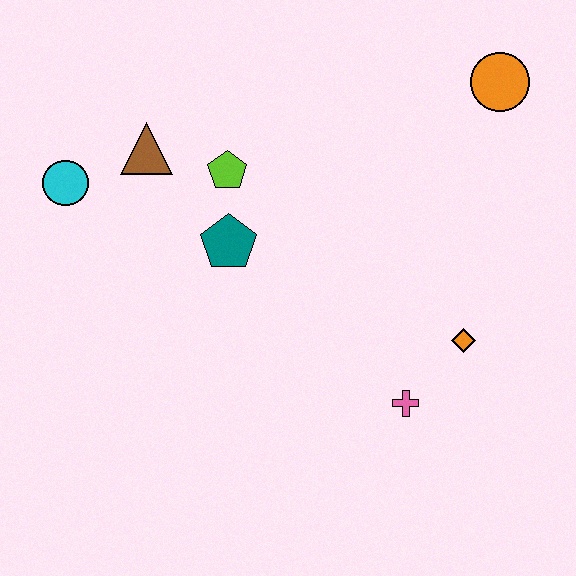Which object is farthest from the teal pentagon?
The orange circle is farthest from the teal pentagon.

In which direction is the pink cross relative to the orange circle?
The pink cross is below the orange circle.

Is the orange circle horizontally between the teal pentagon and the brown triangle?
No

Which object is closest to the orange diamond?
The pink cross is closest to the orange diamond.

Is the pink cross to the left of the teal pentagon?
No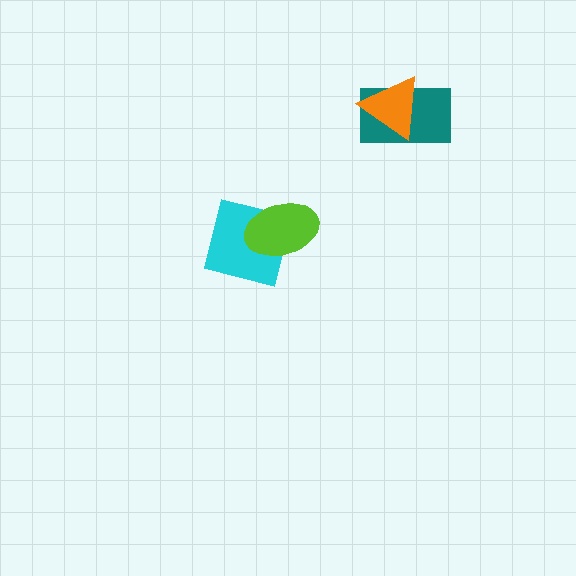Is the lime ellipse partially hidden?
No, no other shape covers it.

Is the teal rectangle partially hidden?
Yes, it is partially covered by another shape.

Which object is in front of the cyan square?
The lime ellipse is in front of the cyan square.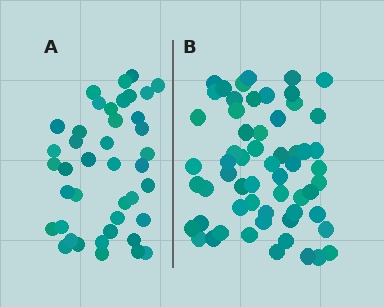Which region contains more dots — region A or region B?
Region B (the right region) has more dots.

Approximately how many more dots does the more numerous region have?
Region B has approximately 20 more dots than region A.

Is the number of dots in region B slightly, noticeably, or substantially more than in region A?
Region B has noticeably more, but not dramatically so. The ratio is roughly 1.4 to 1.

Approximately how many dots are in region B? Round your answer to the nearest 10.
About 60 dots. (The exact count is 59, which rounds to 60.)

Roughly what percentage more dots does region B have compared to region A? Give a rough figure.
About 45% more.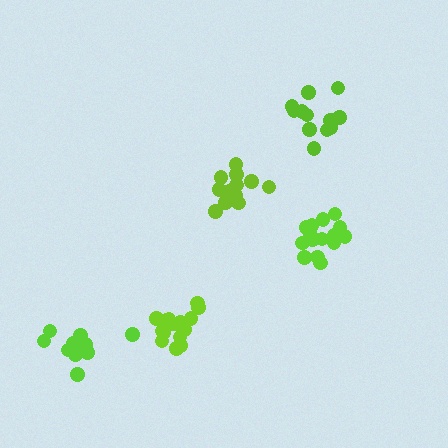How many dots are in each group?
Group 1: 12 dots, Group 2: 17 dots, Group 3: 17 dots, Group 4: 13 dots, Group 5: 12 dots (71 total).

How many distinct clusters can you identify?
There are 5 distinct clusters.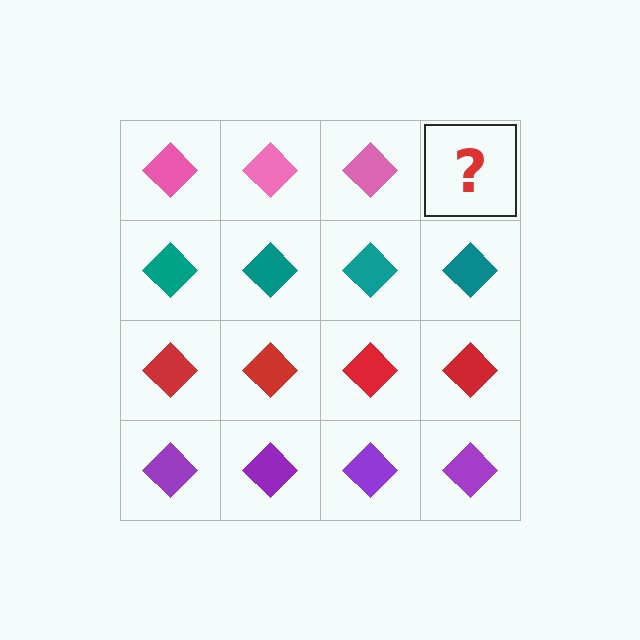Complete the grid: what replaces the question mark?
The question mark should be replaced with a pink diamond.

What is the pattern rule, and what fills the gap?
The rule is that each row has a consistent color. The gap should be filled with a pink diamond.